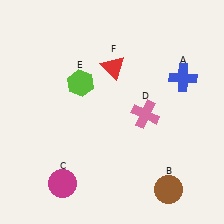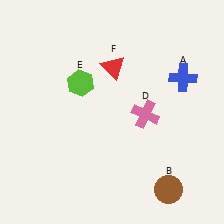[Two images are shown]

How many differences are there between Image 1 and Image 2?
There is 1 difference between the two images.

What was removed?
The magenta circle (C) was removed in Image 2.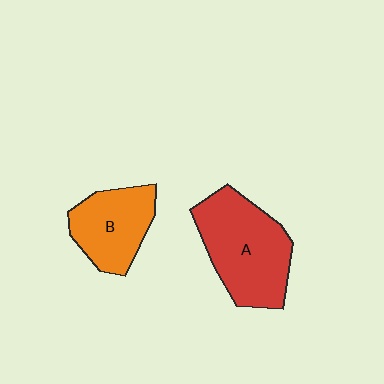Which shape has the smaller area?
Shape B (orange).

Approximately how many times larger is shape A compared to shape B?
Approximately 1.5 times.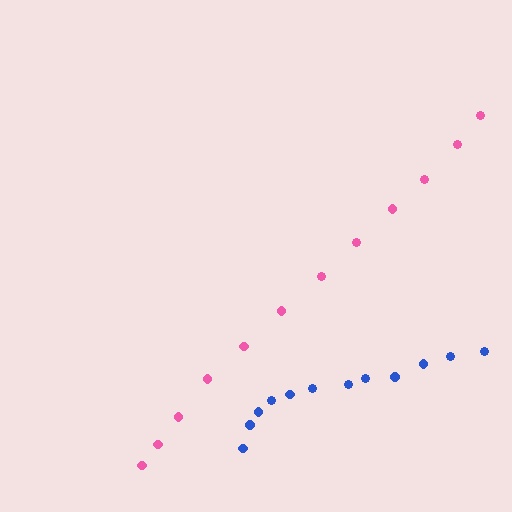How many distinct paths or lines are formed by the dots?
There are 2 distinct paths.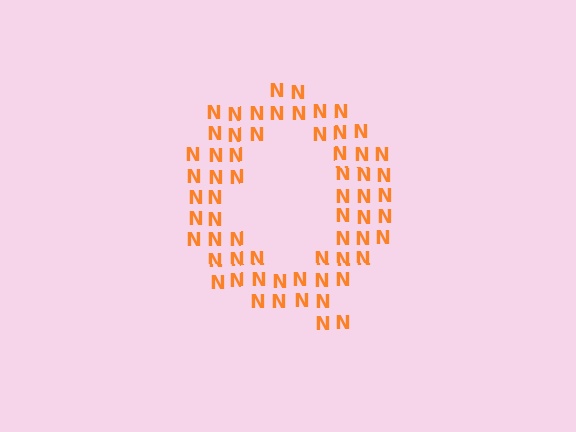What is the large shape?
The large shape is the letter Q.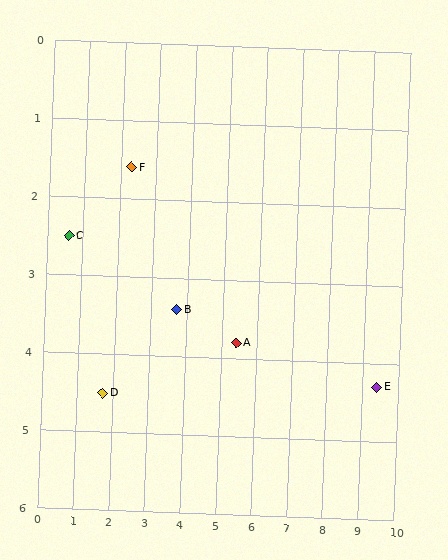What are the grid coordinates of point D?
Point D is at approximately (1.7, 4.5).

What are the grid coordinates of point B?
Point B is at approximately (3.7, 3.4).